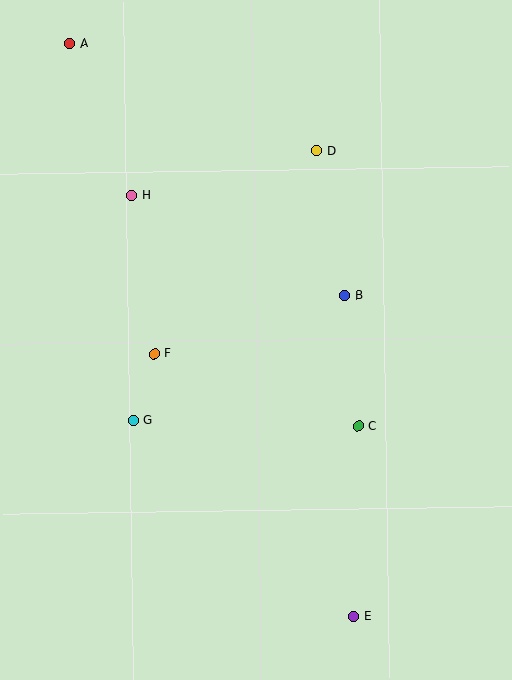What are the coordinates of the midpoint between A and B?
The midpoint between A and B is at (207, 170).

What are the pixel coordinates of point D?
Point D is at (317, 151).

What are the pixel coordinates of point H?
Point H is at (131, 195).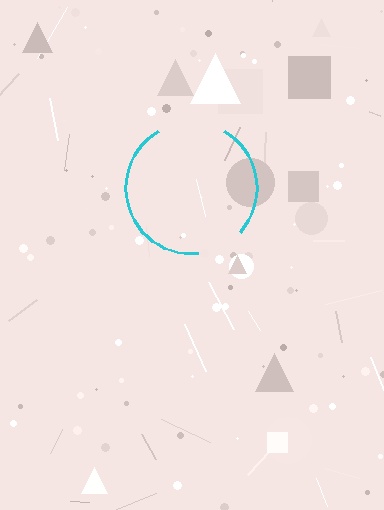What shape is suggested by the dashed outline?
The dashed outline suggests a circle.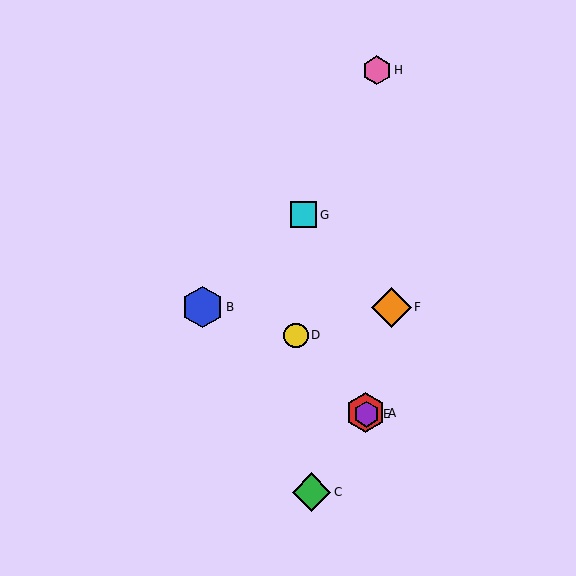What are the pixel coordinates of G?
Object G is at (304, 215).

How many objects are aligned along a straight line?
3 objects (A, D, E) are aligned along a straight line.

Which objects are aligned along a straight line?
Objects A, D, E are aligned along a straight line.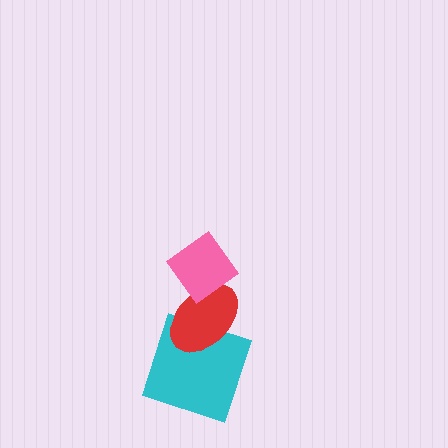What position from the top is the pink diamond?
The pink diamond is 1st from the top.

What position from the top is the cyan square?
The cyan square is 3rd from the top.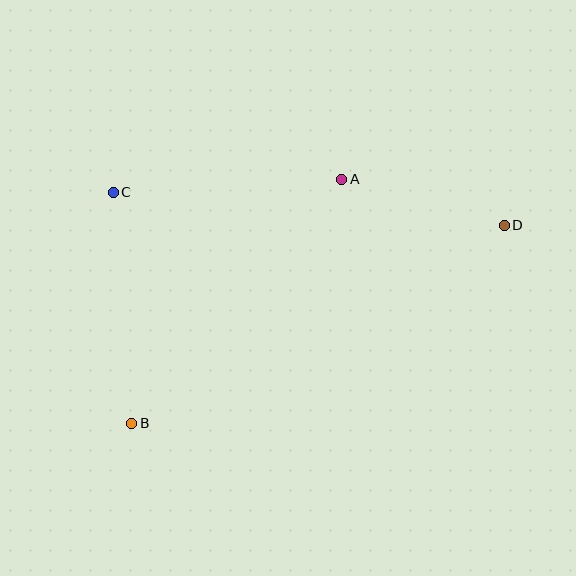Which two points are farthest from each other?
Points B and D are farthest from each other.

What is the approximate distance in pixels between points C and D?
The distance between C and D is approximately 392 pixels.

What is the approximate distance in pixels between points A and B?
The distance between A and B is approximately 322 pixels.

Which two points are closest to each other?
Points A and D are closest to each other.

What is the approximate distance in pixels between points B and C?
The distance between B and C is approximately 232 pixels.